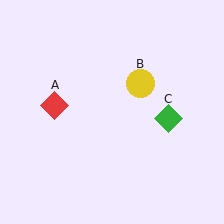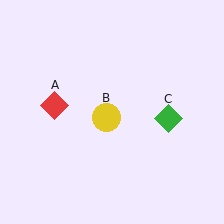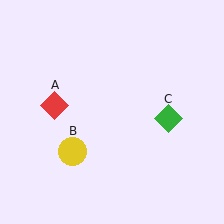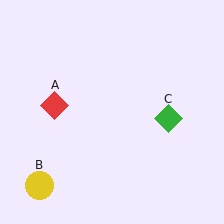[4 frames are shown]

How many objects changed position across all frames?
1 object changed position: yellow circle (object B).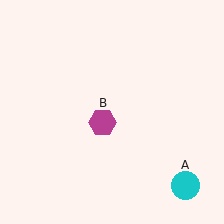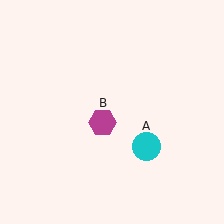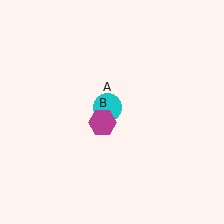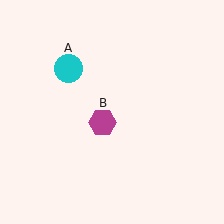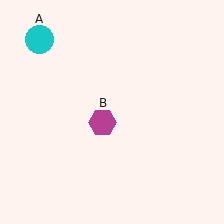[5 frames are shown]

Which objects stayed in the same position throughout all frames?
Magenta hexagon (object B) remained stationary.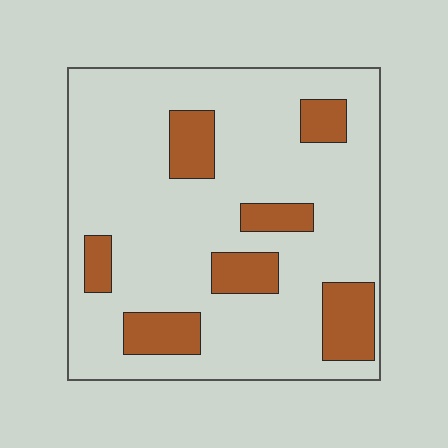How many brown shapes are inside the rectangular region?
7.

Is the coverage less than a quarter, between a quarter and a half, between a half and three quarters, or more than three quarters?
Less than a quarter.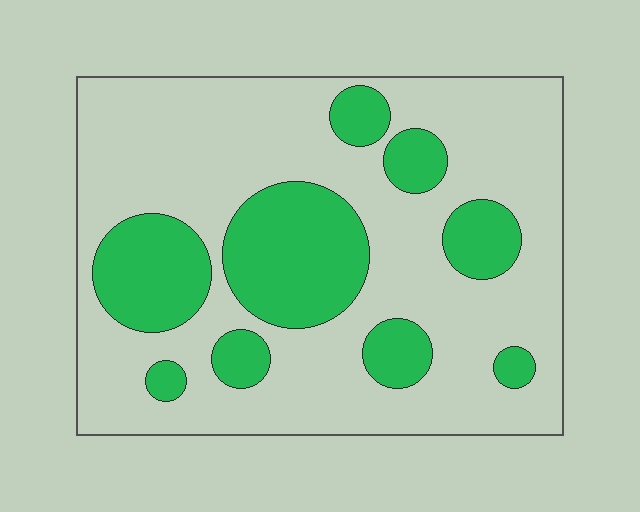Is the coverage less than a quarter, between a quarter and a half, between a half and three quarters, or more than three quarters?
Between a quarter and a half.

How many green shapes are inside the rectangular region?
9.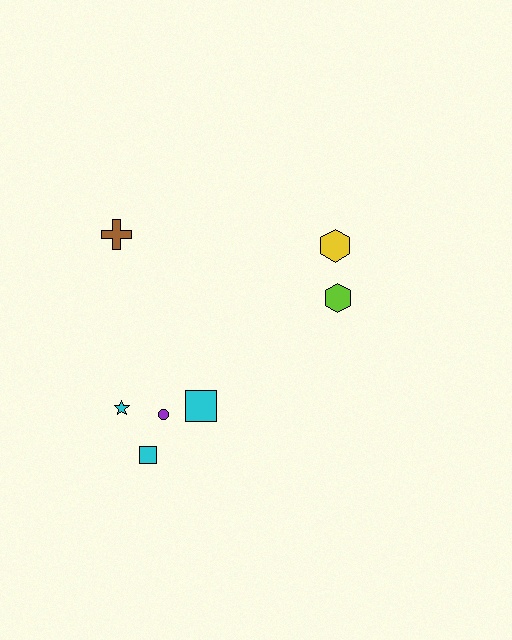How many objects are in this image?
There are 7 objects.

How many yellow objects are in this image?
There is 1 yellow object.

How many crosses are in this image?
There is 1 cross.